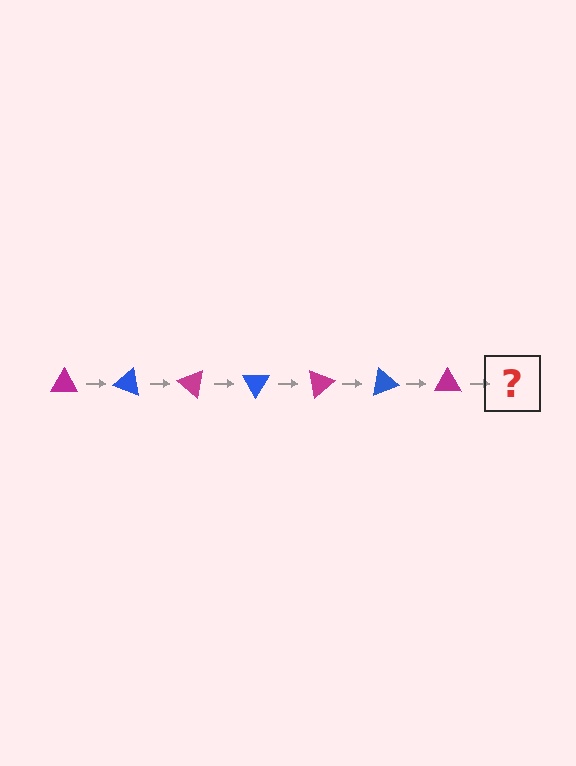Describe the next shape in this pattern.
It should be a blue triangle, rotated 140 degrees from the start.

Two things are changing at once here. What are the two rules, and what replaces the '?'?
The two rules are that it rotates 20 degrees each step and the color cycles through magenta and blue. The '?' should be a blue triangle, rotated 140 degrees from the start.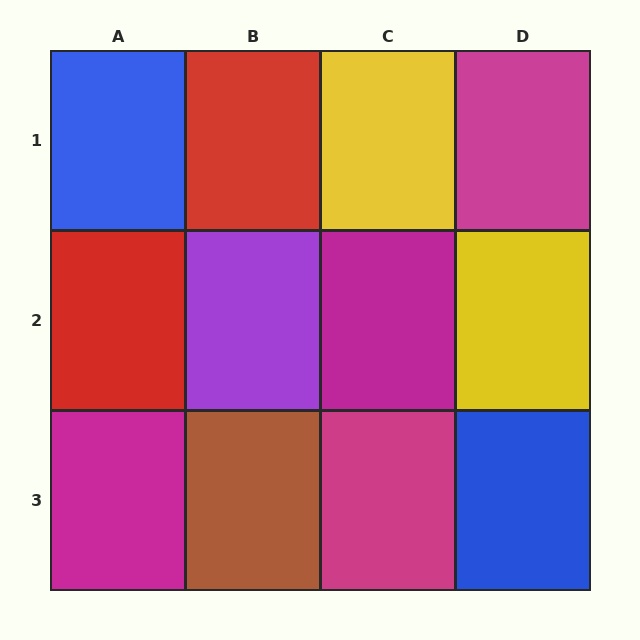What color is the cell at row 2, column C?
Magenta.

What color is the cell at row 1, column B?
Red.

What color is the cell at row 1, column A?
Blue.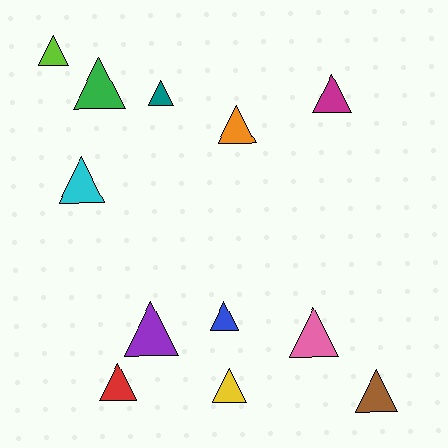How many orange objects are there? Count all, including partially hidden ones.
There is 1 orange object.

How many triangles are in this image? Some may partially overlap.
There are 12 triangles.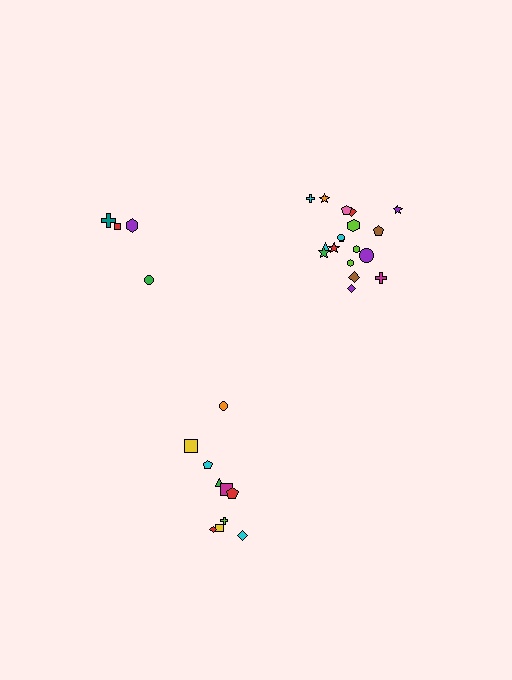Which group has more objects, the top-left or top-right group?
The top-right group.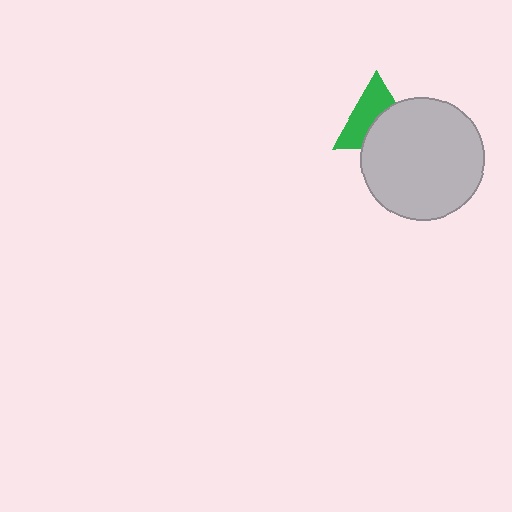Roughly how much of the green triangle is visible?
About half of it is visible (roughly 53%).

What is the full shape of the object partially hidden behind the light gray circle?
The partially hidden object is a green triangle.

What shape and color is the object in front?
The object in front is a light gray circle.